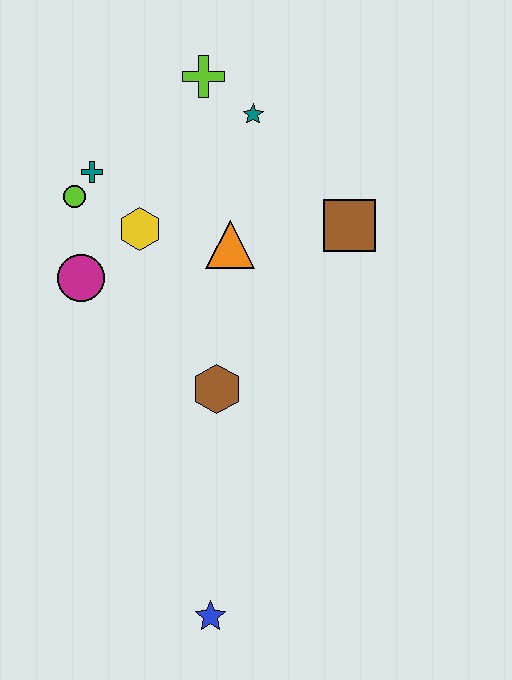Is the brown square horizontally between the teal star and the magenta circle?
No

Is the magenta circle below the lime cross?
Yes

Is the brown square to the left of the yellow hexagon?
No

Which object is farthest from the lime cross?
The blue star is farthest from the lime cross.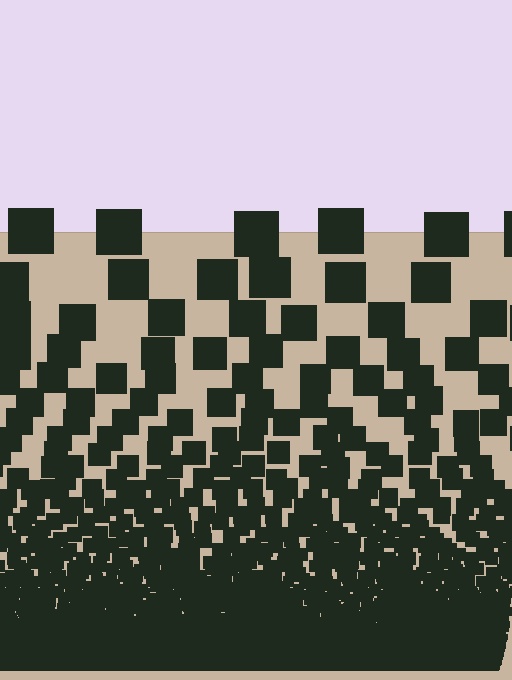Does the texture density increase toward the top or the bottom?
Density increases toward the bottom.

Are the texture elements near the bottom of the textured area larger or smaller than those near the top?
Smaller. The gradient is inverted — elements near the bottom are smaller and denser.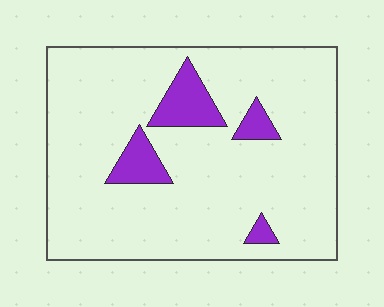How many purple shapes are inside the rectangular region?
4.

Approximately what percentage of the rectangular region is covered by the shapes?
Approximately 10%.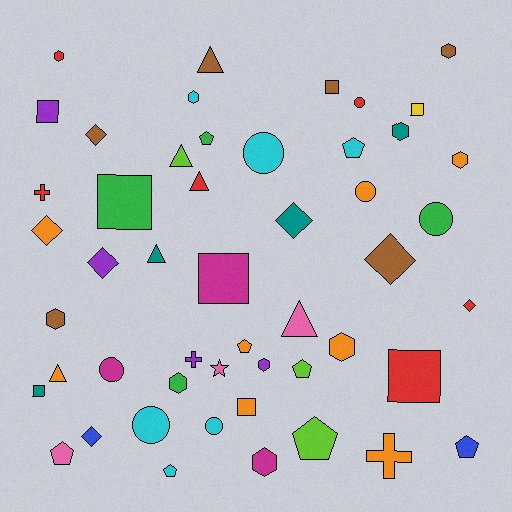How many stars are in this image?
There is 1 star.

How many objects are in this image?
There are 50 objects.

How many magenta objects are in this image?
There are 3 magenta objects.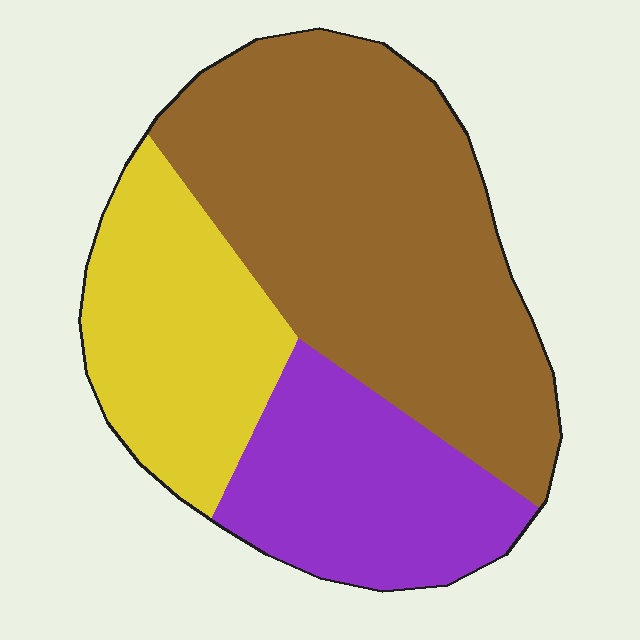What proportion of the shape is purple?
Purple covers 24% of the shape.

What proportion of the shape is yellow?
Yellow covers around 25% of the shape.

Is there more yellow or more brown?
Brown.